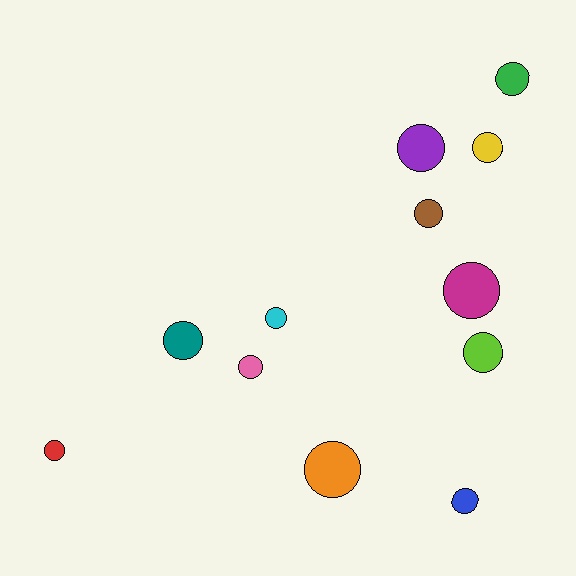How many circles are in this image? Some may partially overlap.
There are 12 circles.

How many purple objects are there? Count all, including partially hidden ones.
There is 1 purple object.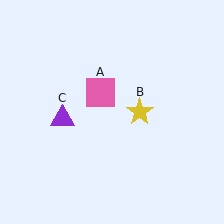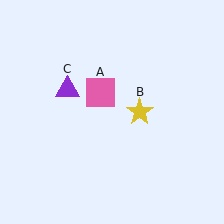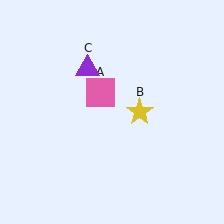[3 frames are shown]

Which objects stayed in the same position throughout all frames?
Pink square (object A) and yellow star (object B) remained stationary.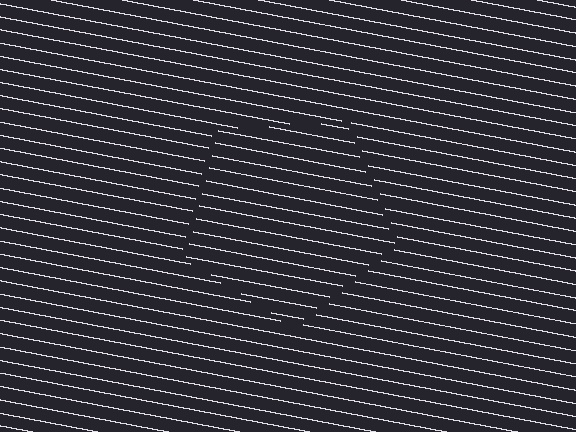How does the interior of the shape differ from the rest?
The interior of the shape contains the same grating, shifted by half a period — the contour is defined by the phase discontinuity where line-ends from the inner and outer gratings abut.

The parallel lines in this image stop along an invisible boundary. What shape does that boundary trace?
An illusory pentagon. The interior of the shape contains the same grating, shifted by half a period — the contour is defined by the phase discontinuity where line-ends from the inner and outer gratings abut.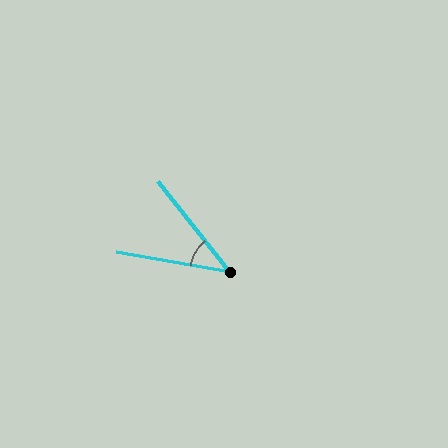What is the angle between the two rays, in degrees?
Approximately 42 degrees.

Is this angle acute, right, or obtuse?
It is acute.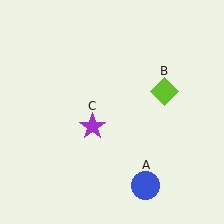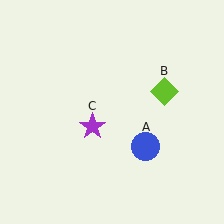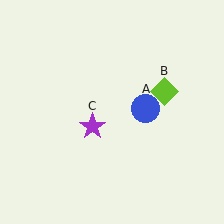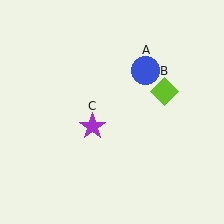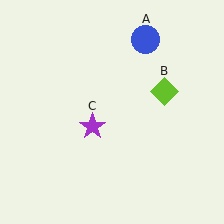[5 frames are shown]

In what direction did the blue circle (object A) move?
The blue circle (object A) moved up.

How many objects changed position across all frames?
1 object changed position: blue circle (object A).